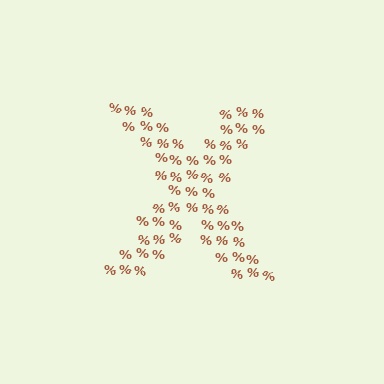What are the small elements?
The small elements are percent signs.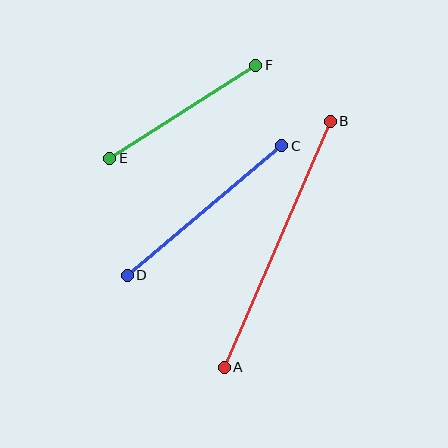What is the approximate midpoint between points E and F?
The midpoint is at approximately (183, 112) pixels.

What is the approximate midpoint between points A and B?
The midpoint is at approximately (277, 244) pixels.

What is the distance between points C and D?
The distance is approximately 201 pixels.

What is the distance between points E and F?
The distance is approximately 173 pixels.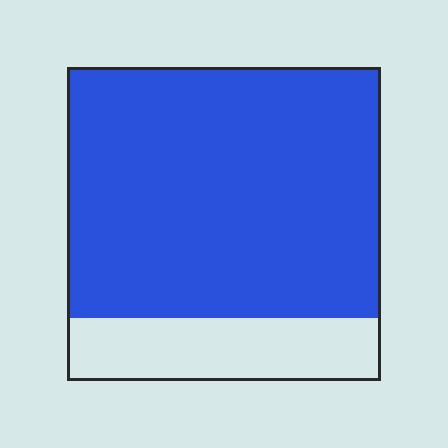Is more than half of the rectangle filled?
Yes.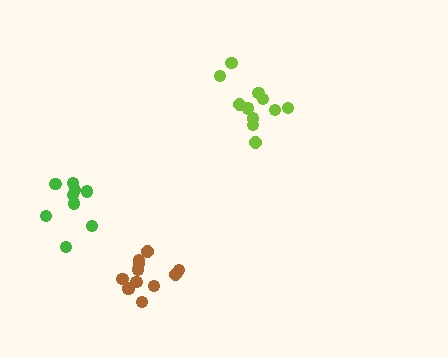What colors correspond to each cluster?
The clusters are colored: lime, green, brown.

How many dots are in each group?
Group 1: 11 dots, Group 2: 9 dots, Group 3: 12 dots (32 total).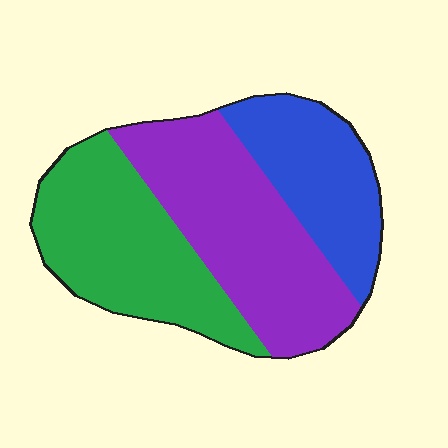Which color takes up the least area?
Blue, at roughly 25%.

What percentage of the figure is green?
Green takes up between a third and a half of the figure.